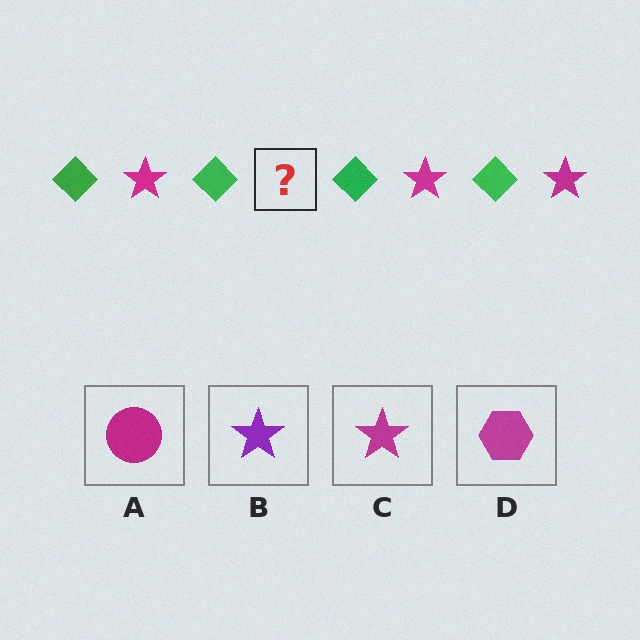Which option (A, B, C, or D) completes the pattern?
C.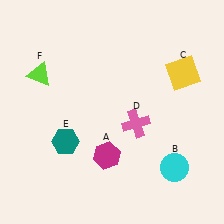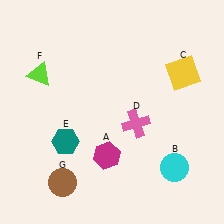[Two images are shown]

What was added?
A brown circle (G) was added in Image 2.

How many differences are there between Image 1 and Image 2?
There is 1 difference between the two images.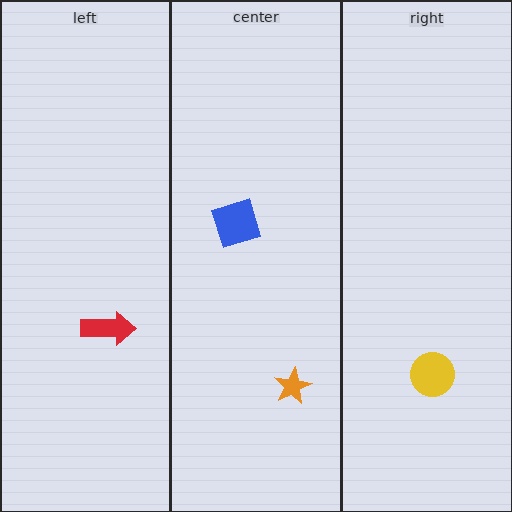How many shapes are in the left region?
1.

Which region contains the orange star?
The center region.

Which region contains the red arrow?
The left region.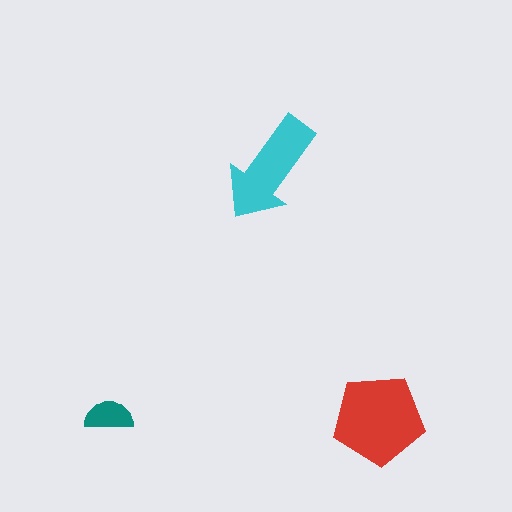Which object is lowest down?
The red pentagon is bottommost.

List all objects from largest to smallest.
The red pentagon, the cyan arrow, the teal semicircle.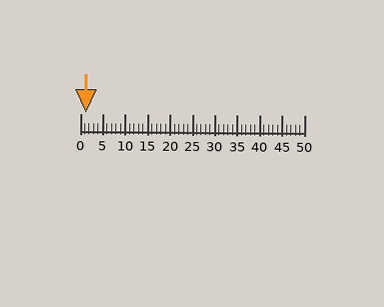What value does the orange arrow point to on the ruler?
The orange arrow points to approximately 1.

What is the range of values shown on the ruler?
The ruler shows values from 0 to 50.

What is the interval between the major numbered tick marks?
The major tick marks are spaced 5 units apart.